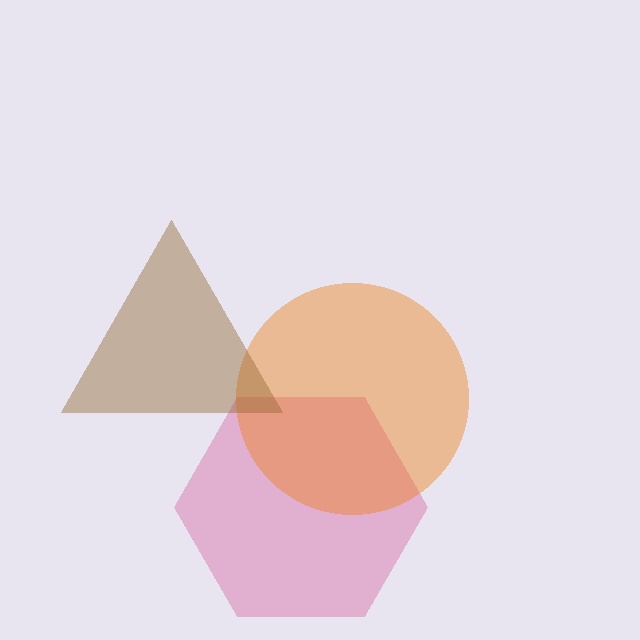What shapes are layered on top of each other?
The layered shapes are: a pink hexagon, an orange circle, a brown triangle.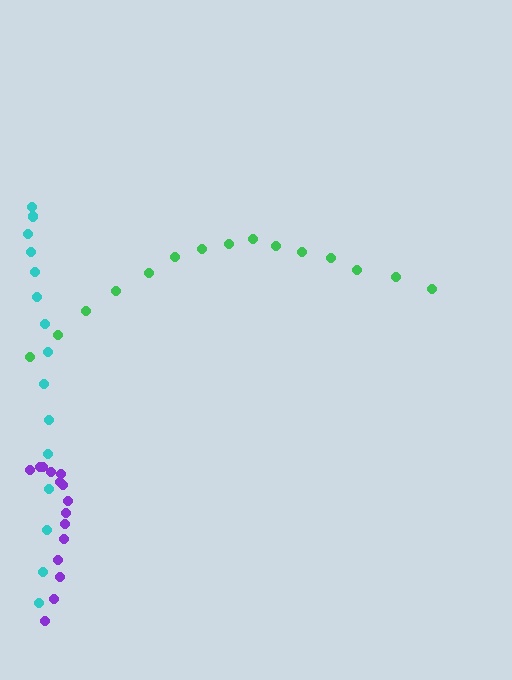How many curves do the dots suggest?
There are 3 distinct paths.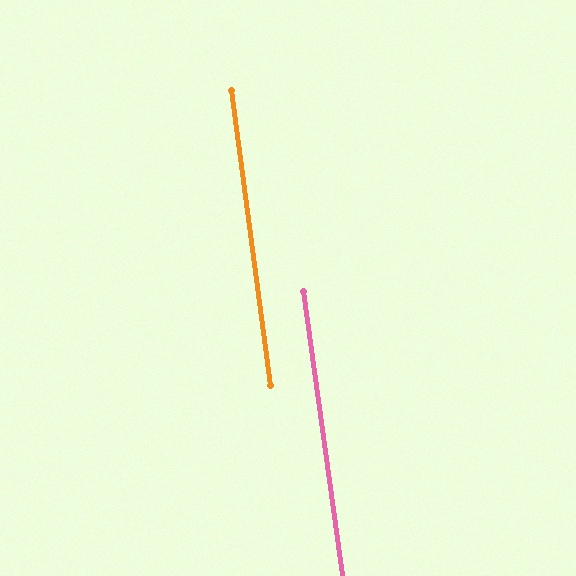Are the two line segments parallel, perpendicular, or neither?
Parallel — their directions differ by only 0.4°.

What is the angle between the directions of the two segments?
Approximately 0 degrees.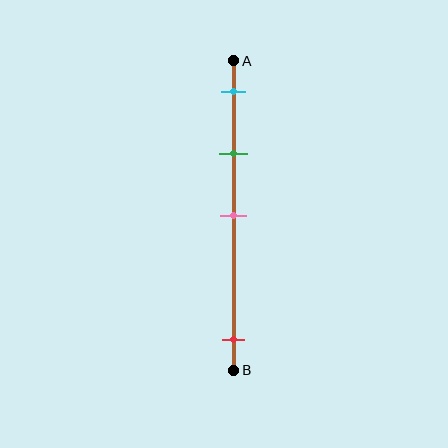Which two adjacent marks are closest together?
The cyan and green marks are the closest adjacent pair.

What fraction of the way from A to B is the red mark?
The red mark is approximately 90% (0.9) of the way from A to B.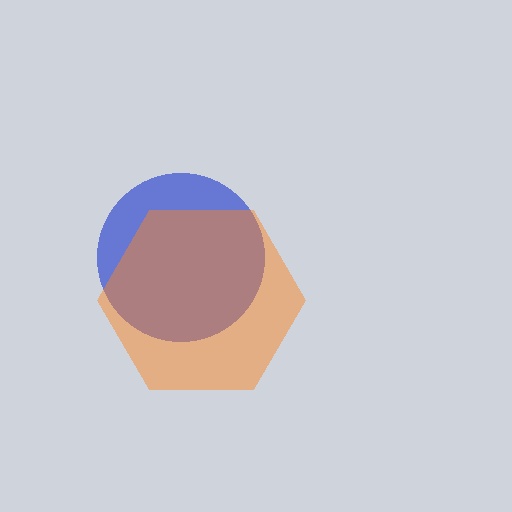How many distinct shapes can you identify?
There are 2 distinct shapes: a blue circle, an orange hexagon.